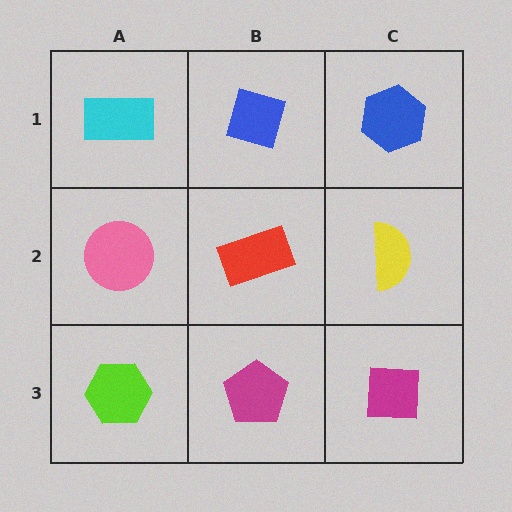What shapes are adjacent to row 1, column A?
A pink circle (row 2, column A), a blue diamond (row 1, column B).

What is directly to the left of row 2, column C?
A red rectangle.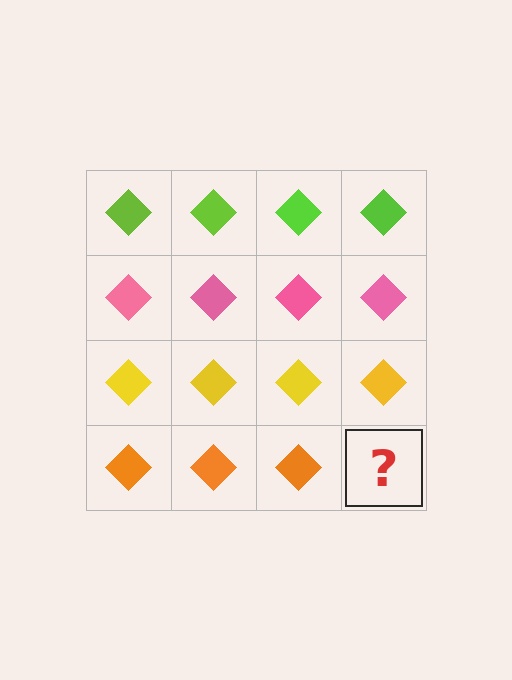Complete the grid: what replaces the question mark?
The question mark should be replaced with an orange diamond.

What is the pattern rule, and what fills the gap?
The rule is that each row has a consistent color. The gap should be filled with an orange diamond.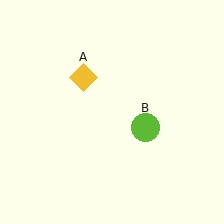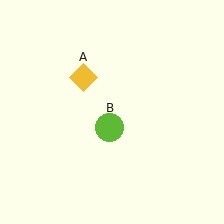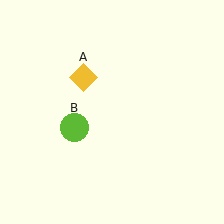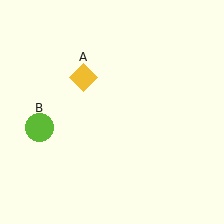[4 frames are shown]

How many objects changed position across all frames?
1 object changed position: lime circle (object B).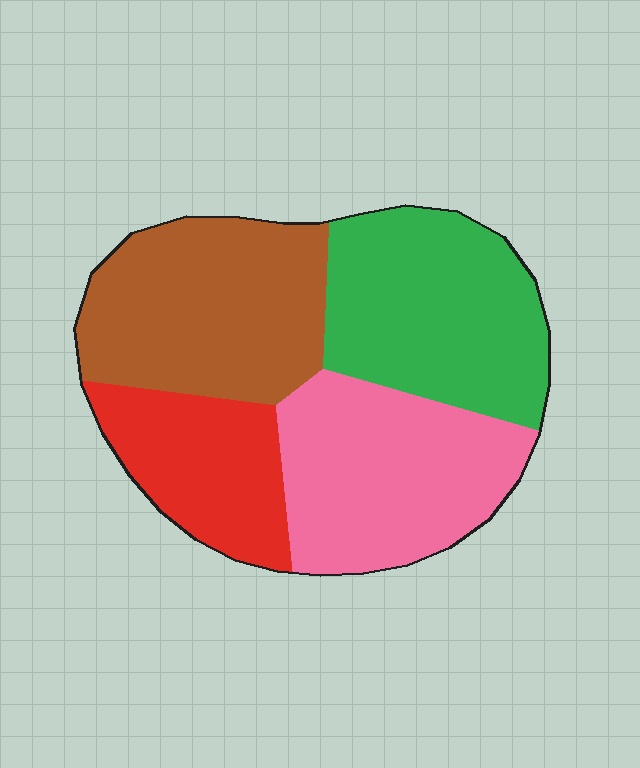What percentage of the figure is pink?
Pink takes up between a quarter and a half of the figure.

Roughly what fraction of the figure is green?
Green covers 28% of the figure.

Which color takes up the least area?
Red, at roughly 15%.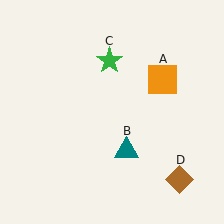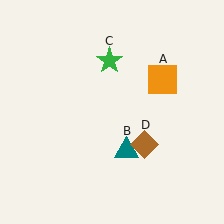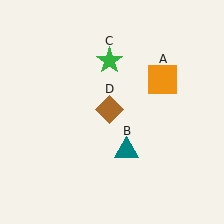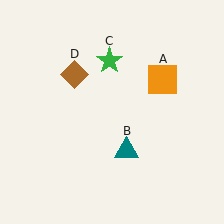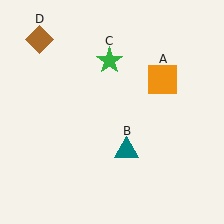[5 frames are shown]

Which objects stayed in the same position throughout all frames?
Orange square (object A) and teal triangle (object B) and green star (object C) remained stationary.